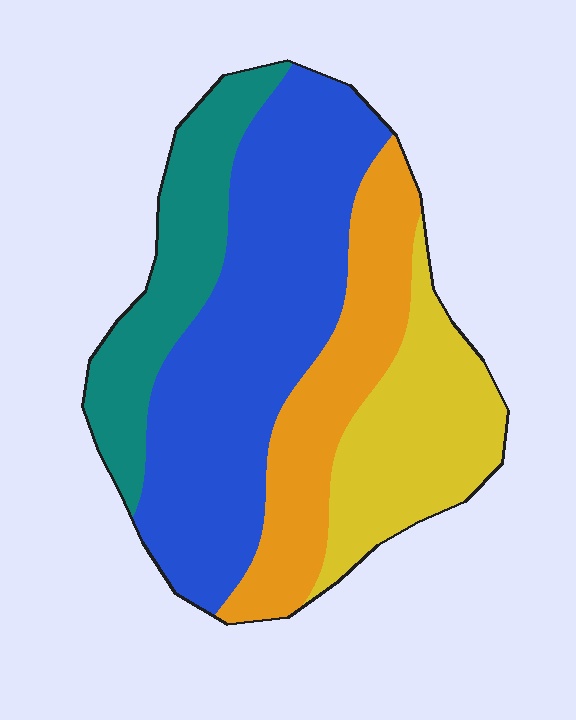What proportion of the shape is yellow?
Yellow covers around 20% of the shape.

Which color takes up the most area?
Blue, at roughly 40%.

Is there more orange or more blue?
Blue.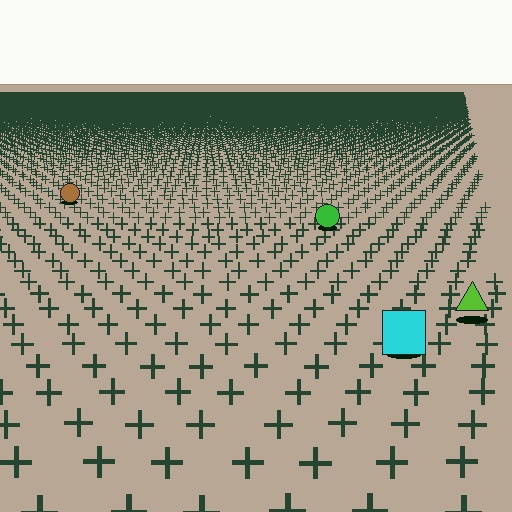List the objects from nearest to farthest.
From nearest to farthest: the cyan square, the lime triangle, the green circle, the brown circle.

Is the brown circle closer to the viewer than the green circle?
No. The green circle is closer — you can tell from the texture gradient: the ground texture is coarser near it.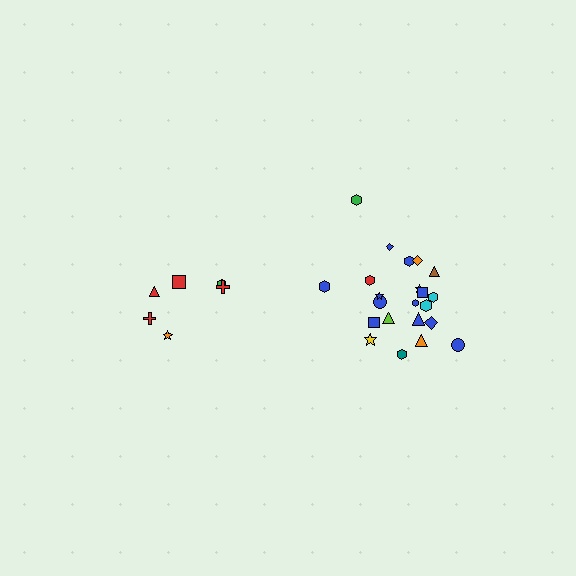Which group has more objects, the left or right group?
The right group.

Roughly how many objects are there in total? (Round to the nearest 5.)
Roughly 30 objects in total.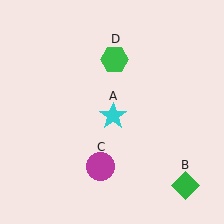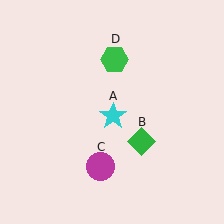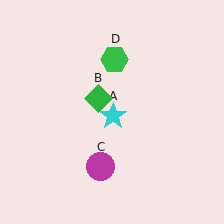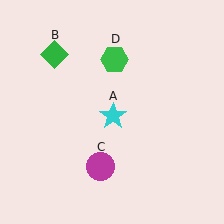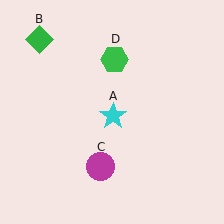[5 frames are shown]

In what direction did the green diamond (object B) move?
The green diamond (object B) moved up and to the left.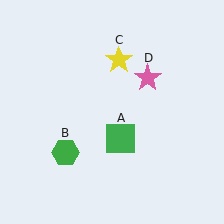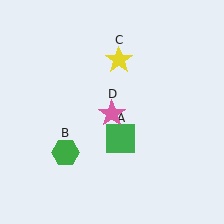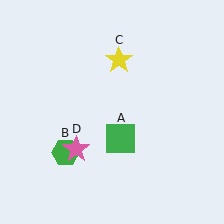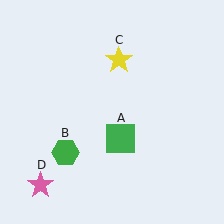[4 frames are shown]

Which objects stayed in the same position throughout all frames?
Green square (object A) and green hexagon (object B) and yellow star (object C) remained stationary.